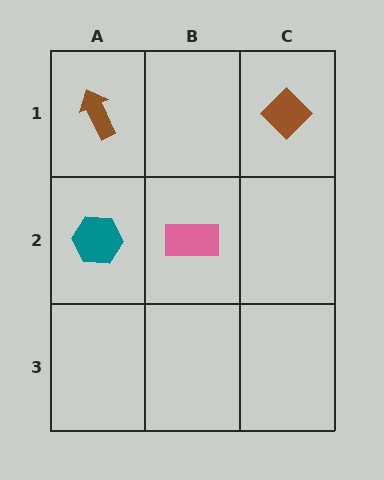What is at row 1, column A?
A brown arrow.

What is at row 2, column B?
A pink rectangle.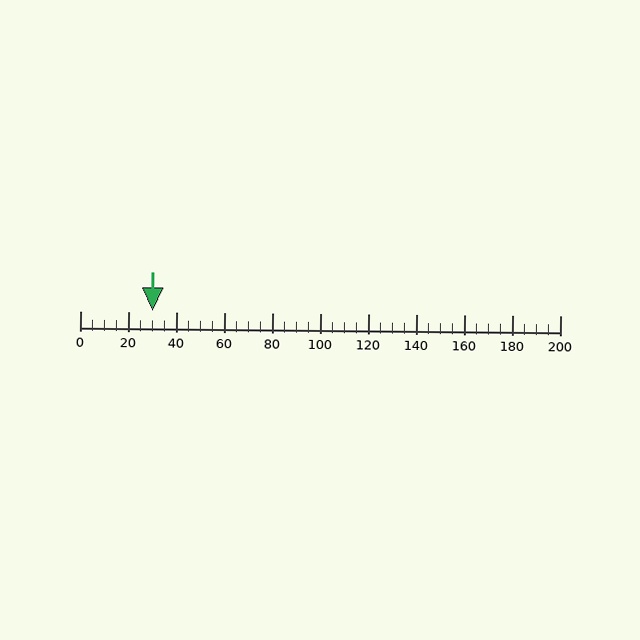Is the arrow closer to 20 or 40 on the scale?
The arrow is closer to 40.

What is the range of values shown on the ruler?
The ruler shows values from 0 to 200.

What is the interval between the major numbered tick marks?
The major tick marks are spaced 20 units apart.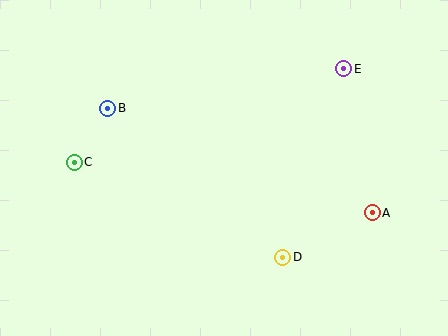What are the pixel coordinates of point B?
Point B is at (108, 108).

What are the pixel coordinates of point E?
Point E is at (344, 69).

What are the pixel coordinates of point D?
Point D is at (283, 257).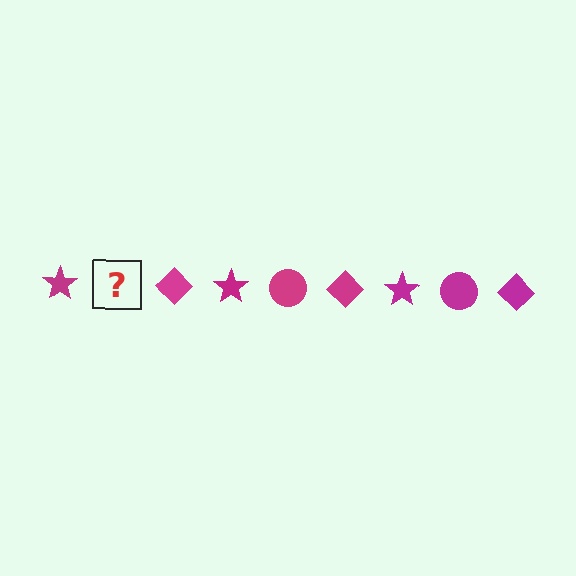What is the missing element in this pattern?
The missing element is a magenta circle.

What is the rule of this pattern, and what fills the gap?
The rule is that the pattern cycles through star, circle, diamond shapes in magenta. The gap should be filled with a magenta circle.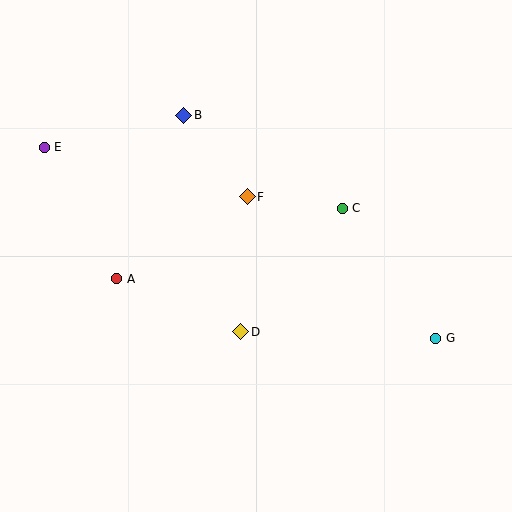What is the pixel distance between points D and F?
The distance between D and F is 135 pixels.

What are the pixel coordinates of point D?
Point D is at (241, 332).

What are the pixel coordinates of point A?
Point A is at (117, 279).